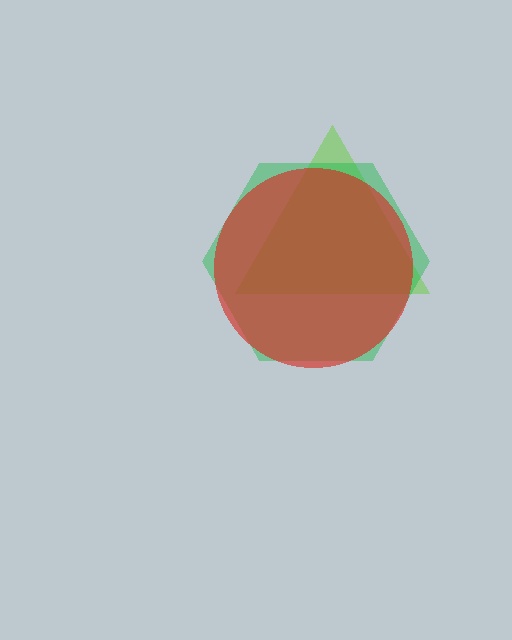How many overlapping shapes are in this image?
There are 3 overlapping shapes in the image.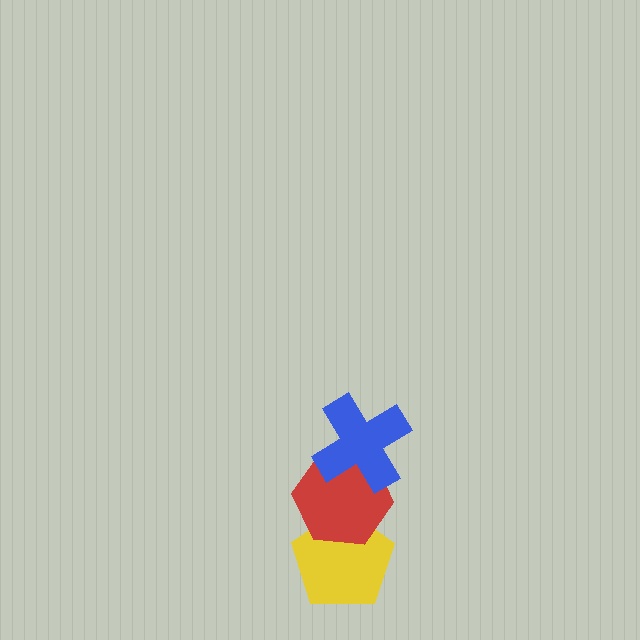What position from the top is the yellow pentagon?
The yellow pentagon is 3rd from the top.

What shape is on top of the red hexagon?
The blue cross is on top of the red hexagon.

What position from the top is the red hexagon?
The red hexagon is 2nd from the top.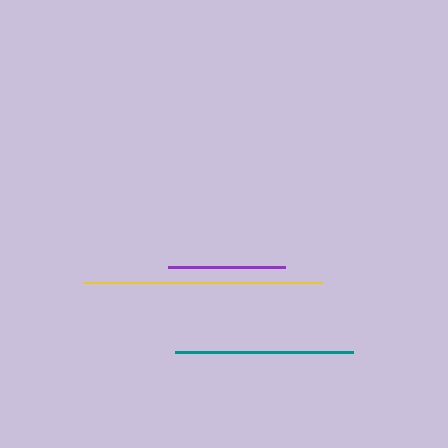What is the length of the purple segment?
The purple segment is approximately 117 pixels long.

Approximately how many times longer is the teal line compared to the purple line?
The teal line is approximately 1.5 times the length of the purple line.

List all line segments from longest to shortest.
From longest to shortest: yellow, teal, purple.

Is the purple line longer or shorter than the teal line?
The teal line is longer than the purple line.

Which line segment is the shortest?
The purple line is the shortest at approximately 117 pixels.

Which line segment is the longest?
The yellow line is the longest at approximately 239 pixels.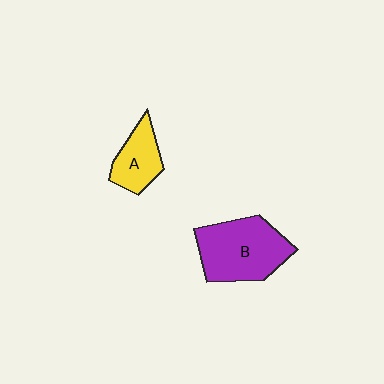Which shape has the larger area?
Shape B (purple).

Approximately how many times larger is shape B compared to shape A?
Approximately 1.9 times.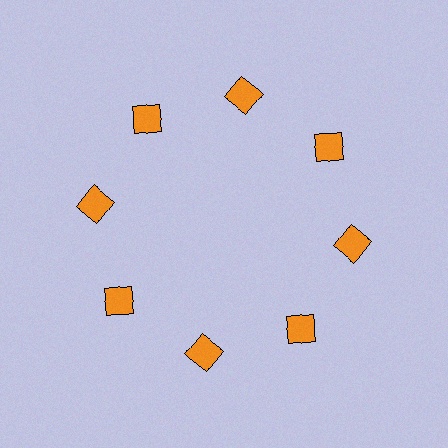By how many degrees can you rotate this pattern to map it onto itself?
The pattern maps onto itself every 45 degrees of rotation.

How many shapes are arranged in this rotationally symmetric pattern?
There are 8 shapes, arranged in 8 groups of 1.